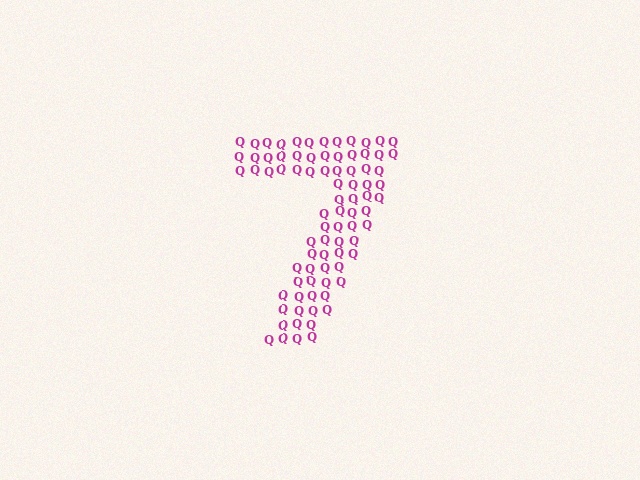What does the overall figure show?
The overall figure shows the digit 7.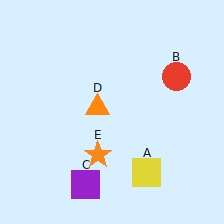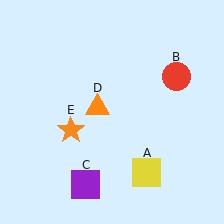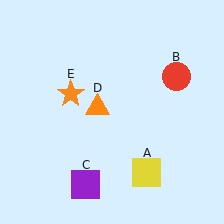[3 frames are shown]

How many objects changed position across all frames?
1 object changed position: orange star (object E).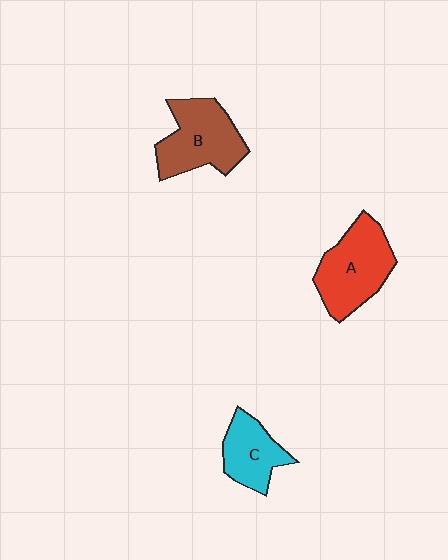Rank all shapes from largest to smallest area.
From largest to smallest: A (red), B (brown), C (cyan).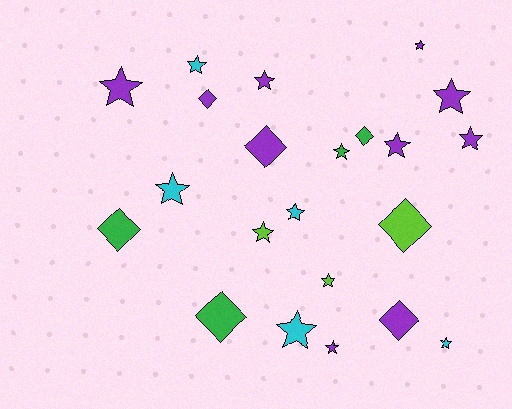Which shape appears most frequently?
Star, with 15 objects.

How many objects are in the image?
There are 22 objects.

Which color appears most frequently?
Purple, with 10 objects.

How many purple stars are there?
There are 7 purple stars.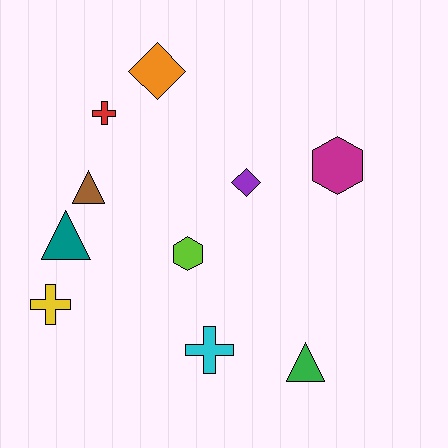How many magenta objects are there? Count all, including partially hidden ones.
There is 1 magenta object.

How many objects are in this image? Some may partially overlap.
There are 10 objects.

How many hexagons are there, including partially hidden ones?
There are 2 hexagons.